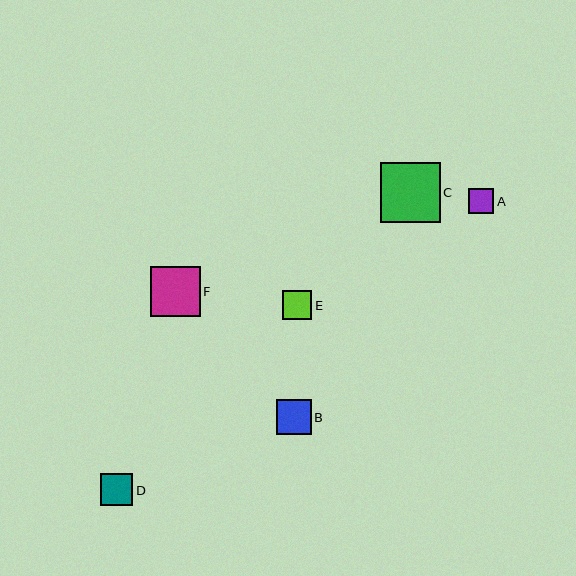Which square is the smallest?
Square A is the smallest with a size of approximately 25 pixels.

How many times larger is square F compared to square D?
Square F is approximately 1.5 times the size of square D.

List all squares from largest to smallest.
From largest to smallest: C, F, B, D, E, A.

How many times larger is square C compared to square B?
Square C is approximately 1.7 times the size of square B.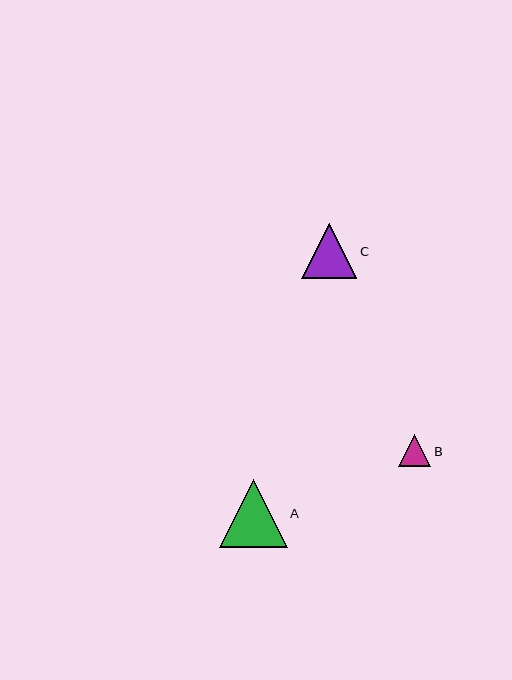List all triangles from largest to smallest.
From largest to smallest: A, C, B.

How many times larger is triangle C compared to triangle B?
Triangle C is approximately 1.7 times the size of triangle B.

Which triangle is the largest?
Triangle A is the largest with a size of approximately 68 pixels.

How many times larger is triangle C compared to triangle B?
Triangle C is approximately 1.7 times the size of triangle B.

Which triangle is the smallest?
Triangle B is the smallest with a size of approximately 32 pixels.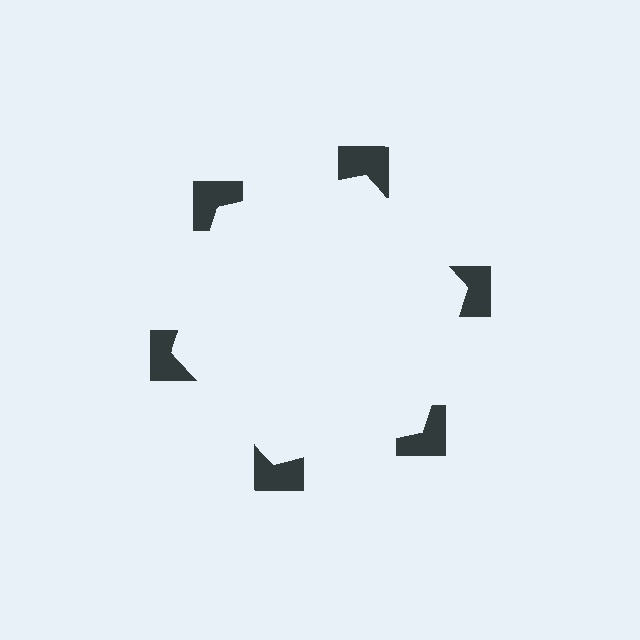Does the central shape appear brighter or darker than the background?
It typically appears slightly brighter than the background, even though no actual brightness change is drawn.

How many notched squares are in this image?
There are 6 — one at each vertex of the illusory hexagon.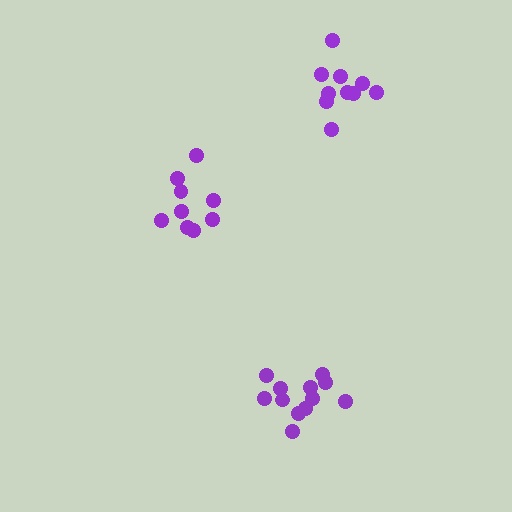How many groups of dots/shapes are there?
There are 3 groups.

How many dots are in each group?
Group 1: 9 dots, Group 2: 10 dots, Group 3: 12 dots (31 total).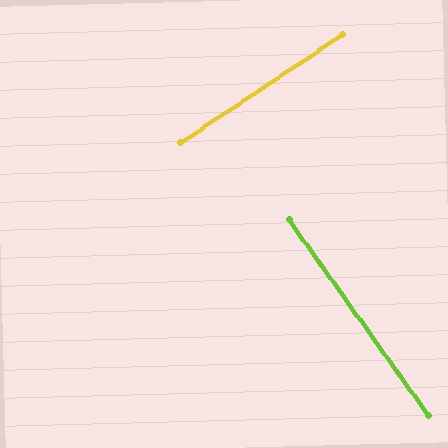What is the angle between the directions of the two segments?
Approximately 88 degrees.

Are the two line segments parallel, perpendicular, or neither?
Perpendicular — they meet at approximately 88°.